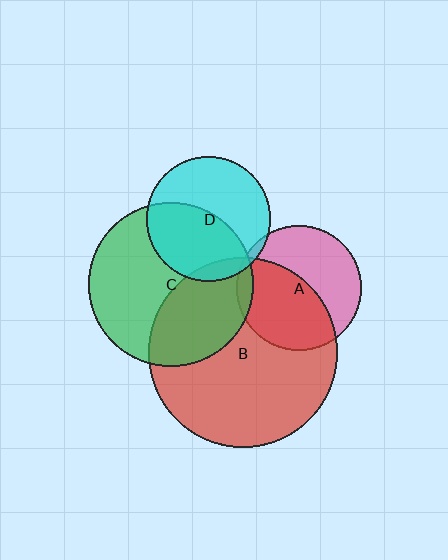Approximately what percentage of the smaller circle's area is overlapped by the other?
Approximately 50%.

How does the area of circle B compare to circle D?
Approximately 2.3 times.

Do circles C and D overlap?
Yes.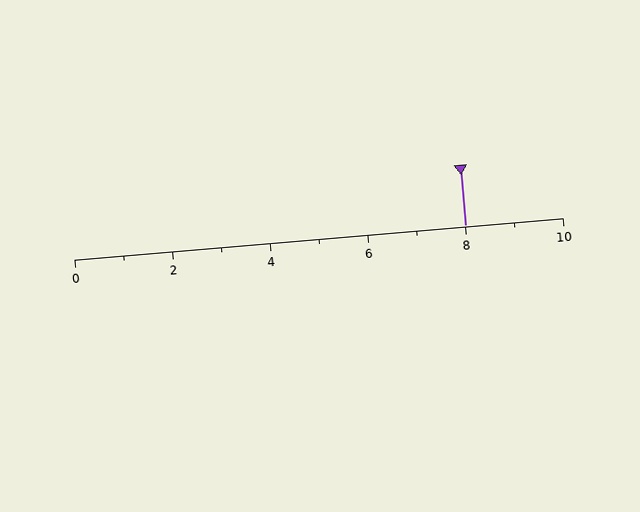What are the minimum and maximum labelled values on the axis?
The axis runs from 0 to 10.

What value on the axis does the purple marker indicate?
The marker indicates approximately 8.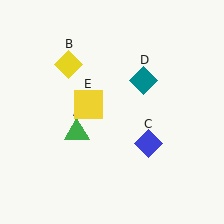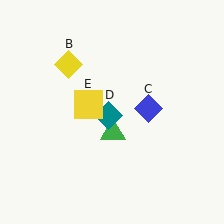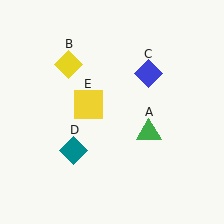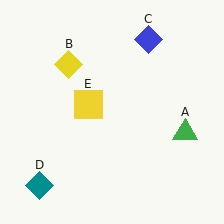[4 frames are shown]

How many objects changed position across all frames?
3 objects changed position: green triangle (object A), blue diamond (object C), teal diamond (object D).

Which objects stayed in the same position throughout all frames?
Yellow diamond (object B) and yellow square (object E) remained stationary.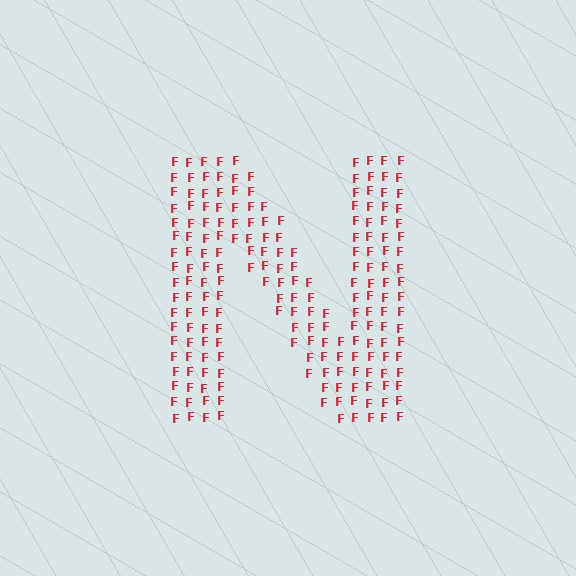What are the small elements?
The small elements are letter F's.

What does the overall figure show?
The overall figure shows the letter N.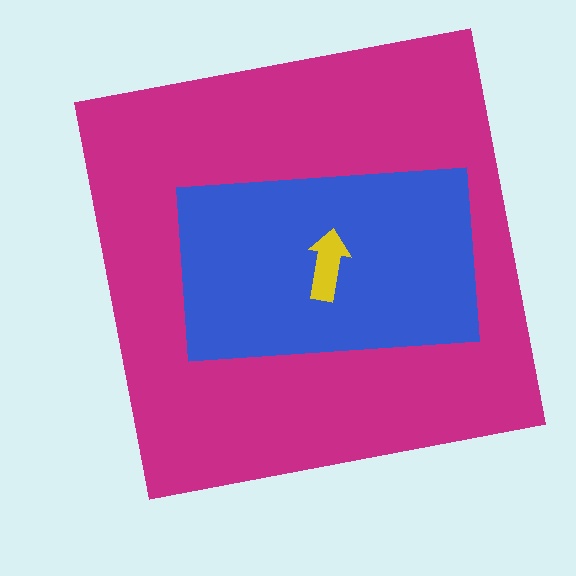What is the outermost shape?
The magenta square.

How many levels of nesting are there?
3.